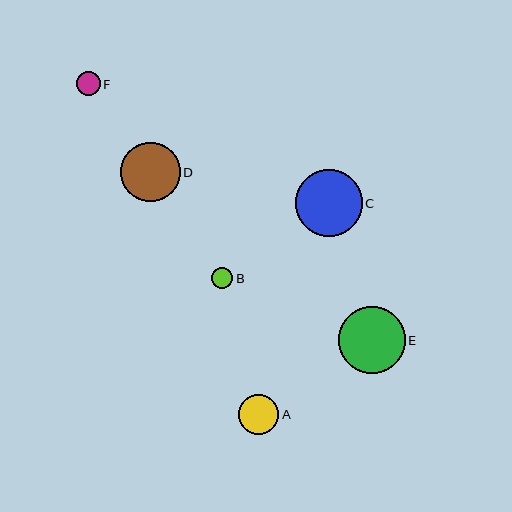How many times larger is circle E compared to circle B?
Circle E is approximately 3.1 times the size of circle B.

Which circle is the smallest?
Circle B is the smallest with a size of approximately 22 pixels.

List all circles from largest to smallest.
From largest to smallest: E, C, D, A, F, B.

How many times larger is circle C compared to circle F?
Circle C is approximately 2.8 times the size of circle F.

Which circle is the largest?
Circle E is the largest with a size of approximately 67 pixels.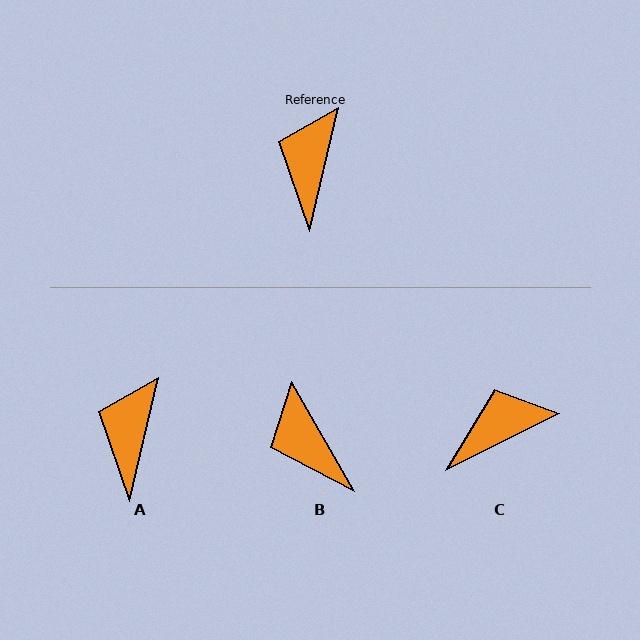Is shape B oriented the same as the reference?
No, it is off by about 43 degrees.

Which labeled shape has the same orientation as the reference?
A.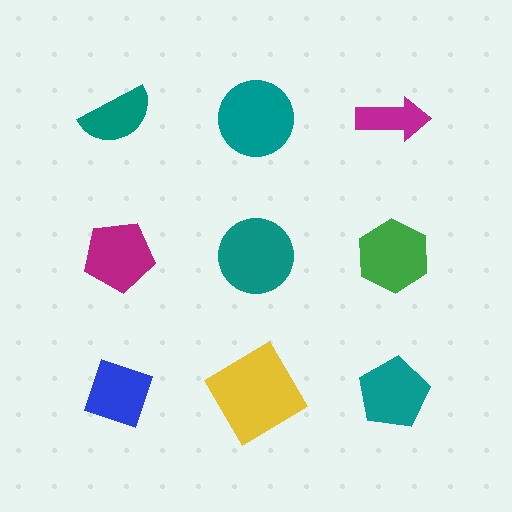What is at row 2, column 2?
A teal circle.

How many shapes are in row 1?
3 shapes.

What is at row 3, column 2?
A yellow diamond.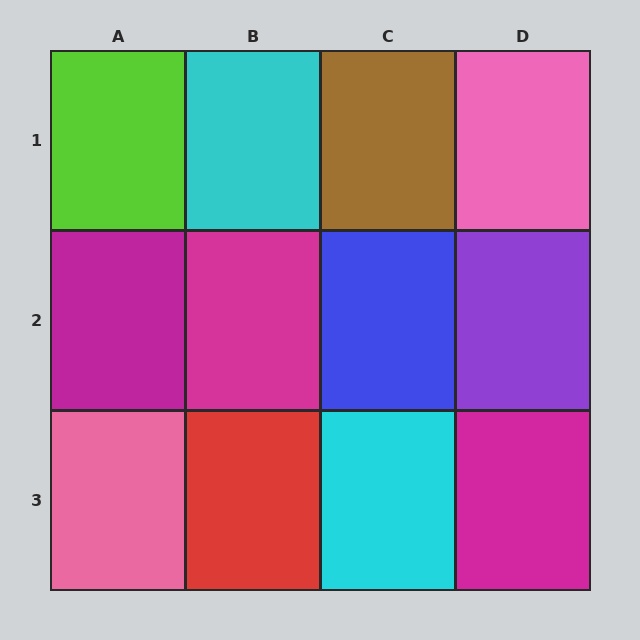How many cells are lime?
1 cell is lime.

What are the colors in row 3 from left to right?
Pink, red, cyan, magenta.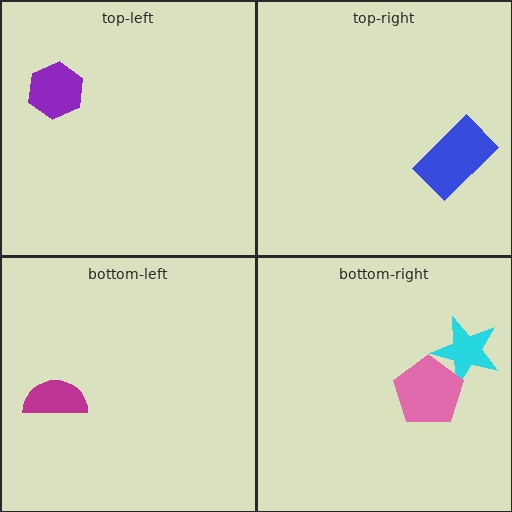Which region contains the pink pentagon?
The bottom-right region.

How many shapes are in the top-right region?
1.